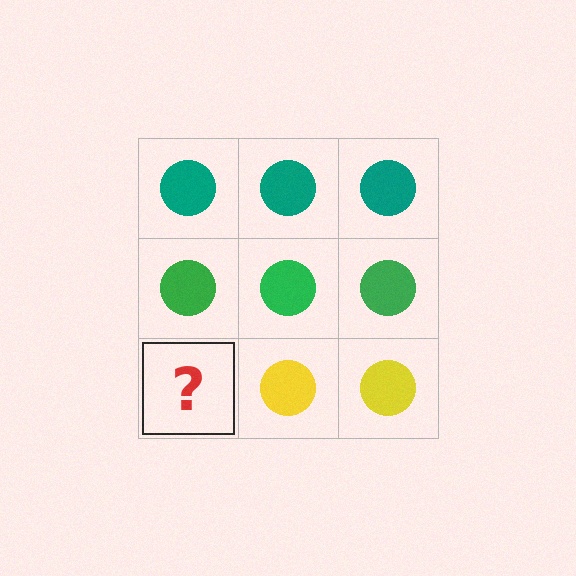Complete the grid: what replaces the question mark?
The question mark should be replaced with a yellow circle.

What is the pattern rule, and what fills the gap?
The rule is that each row has a consistent color. The gap should be filled with a yellow circle.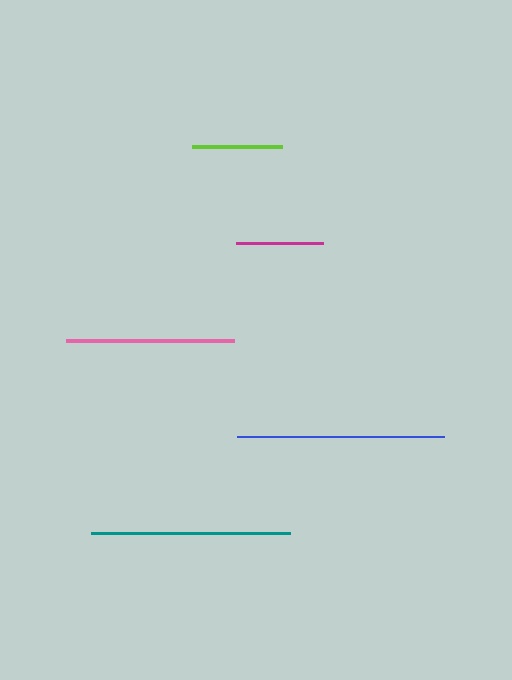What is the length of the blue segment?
The blue segment is approximately 207 pixels long.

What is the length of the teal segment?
The teal segment is approximately 199 pixels long.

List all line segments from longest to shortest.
From longest to shortest: blue, teal, pink, lime, magenta.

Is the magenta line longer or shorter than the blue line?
The blue line is longer than the magenta line.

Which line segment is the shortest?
The magenta line is the shortest at approximately 87 pixels.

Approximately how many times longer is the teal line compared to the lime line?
The teal line is approximately 2.2 times the length of the lime line.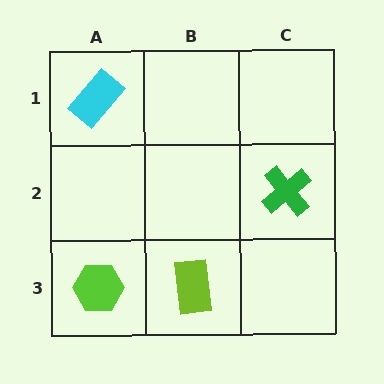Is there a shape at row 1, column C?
No, that cell is empty.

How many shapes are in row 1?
1 shape.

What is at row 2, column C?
A green cross.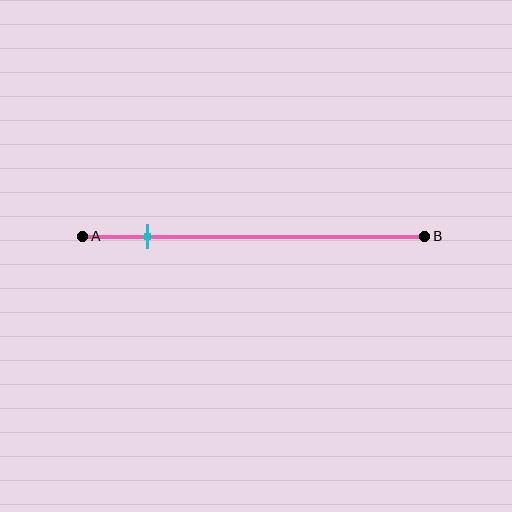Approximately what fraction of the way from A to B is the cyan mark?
The cyan mark is approximately 20% of the way from A to B.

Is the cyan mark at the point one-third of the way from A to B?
No, the mark is at about 20% from A, not at the 33% one-third point.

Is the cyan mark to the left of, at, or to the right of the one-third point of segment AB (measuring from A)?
The cyan mark is to the left of the one-third point of segment AB.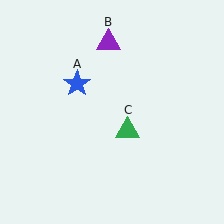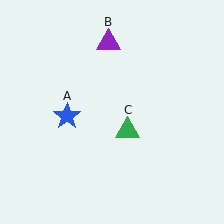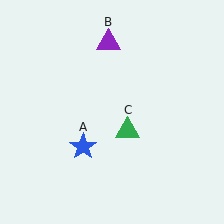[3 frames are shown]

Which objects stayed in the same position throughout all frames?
Purple triangle (object B) and green triangle (object C) remained stationary.